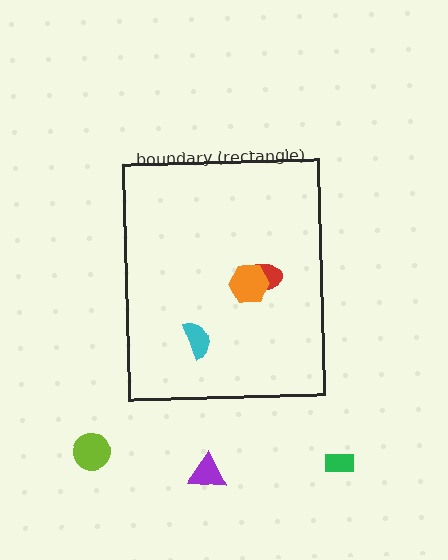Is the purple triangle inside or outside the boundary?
Outside.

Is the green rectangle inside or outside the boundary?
Outside.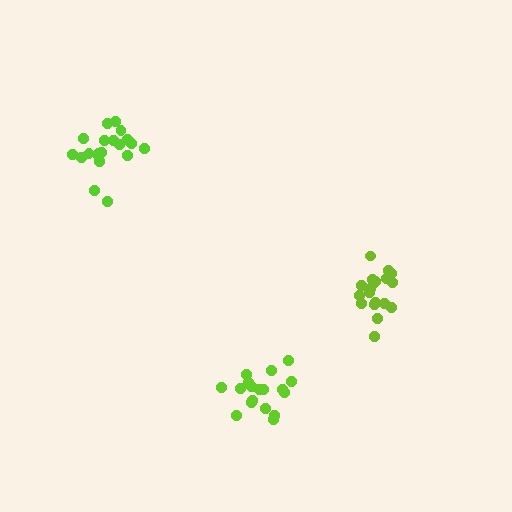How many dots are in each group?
Group 1: 20 dots, Group 2: 20 dots, Group 3: 18 dots (58 total).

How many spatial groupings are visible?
There are 3 spatial groupings.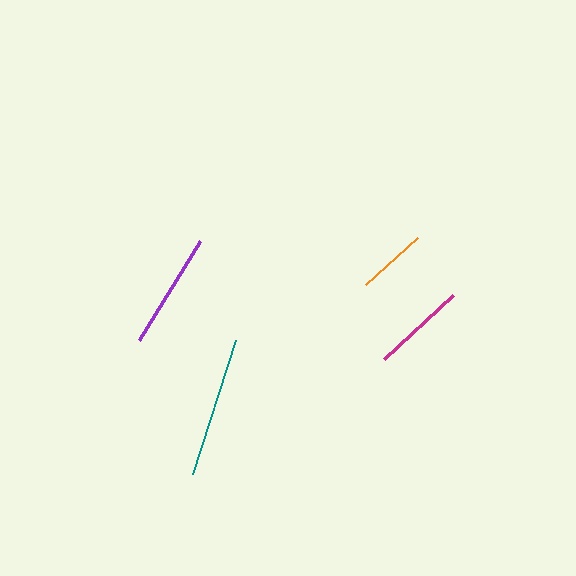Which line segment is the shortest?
The orange line is the shortest at approximately 70 pixels.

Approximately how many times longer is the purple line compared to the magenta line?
The purple line is approximately 1.2 times the length of the magenta line.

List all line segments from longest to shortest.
From longest to shortest: teal, purple, magenta, orange.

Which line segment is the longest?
The teal line is the longest at approximately 140 pixels.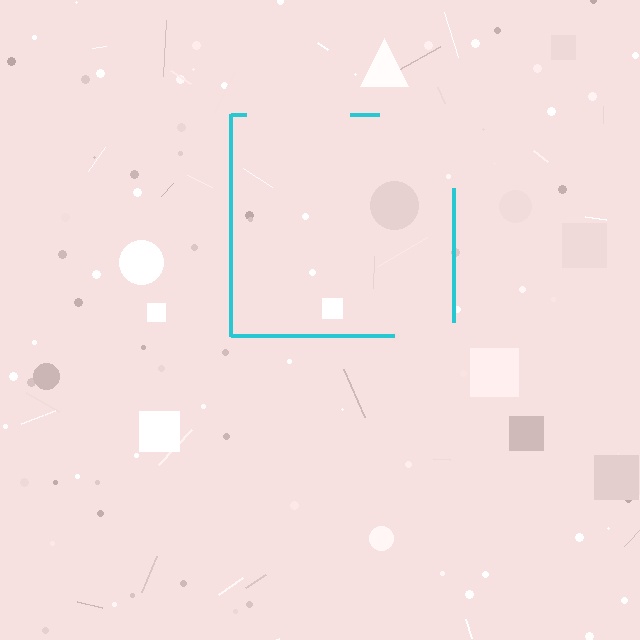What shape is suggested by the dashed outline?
The dashed outline suggests a square.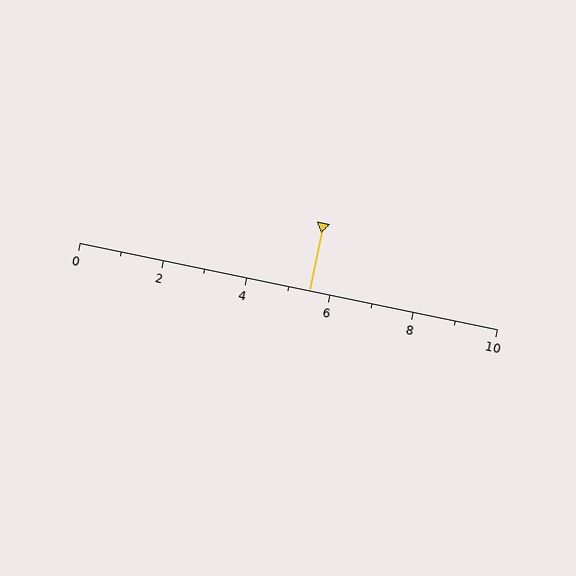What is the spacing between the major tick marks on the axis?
The major ticks are spaced 2 apart.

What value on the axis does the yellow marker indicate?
The marker indicates approximately 5.5.